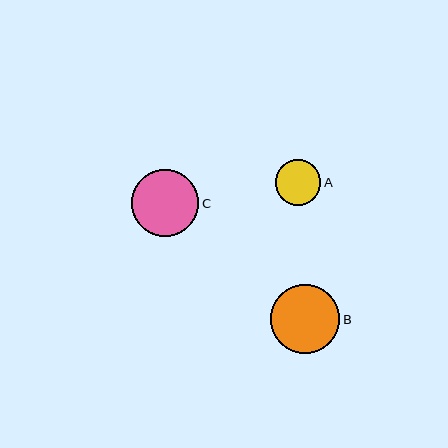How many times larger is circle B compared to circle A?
Circle B is approximately 1.5 times the size of circle A.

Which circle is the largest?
Circle B is the largest with a size of approximately 69 pixels.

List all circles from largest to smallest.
From largest to smallest: B, C, A.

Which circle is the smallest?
Circle A is the smallest with a size of approximately 46 pixels.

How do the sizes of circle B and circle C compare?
Circle B and circle C are approximately the same size.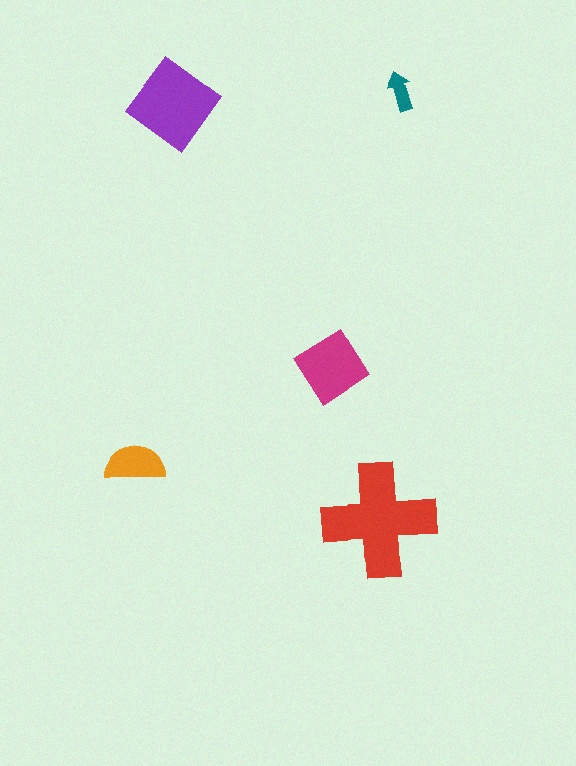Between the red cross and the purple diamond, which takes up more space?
The red cross.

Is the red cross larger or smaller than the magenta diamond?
Larger.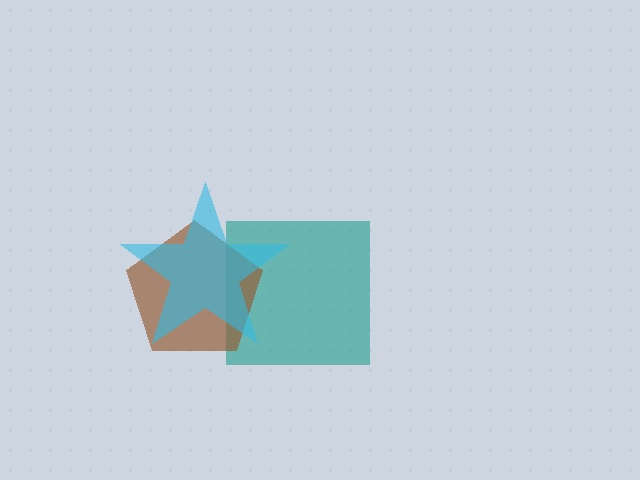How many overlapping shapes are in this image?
There are 3 overlapping shapes in the image.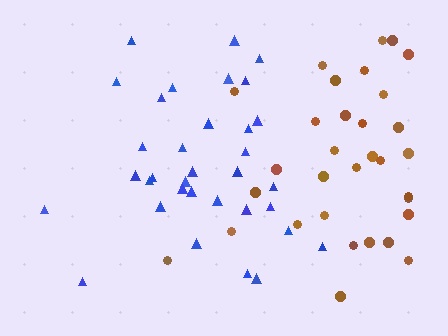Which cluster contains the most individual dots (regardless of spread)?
Blue (34).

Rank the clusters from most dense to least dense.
blue, brown.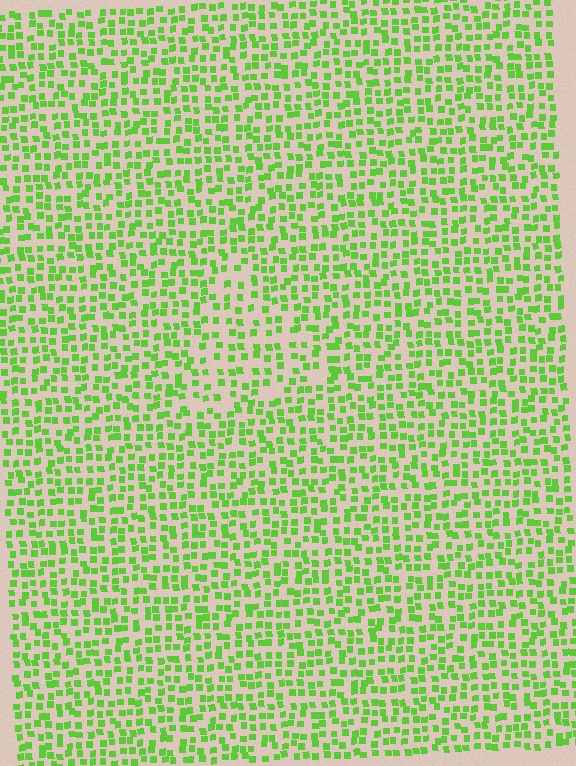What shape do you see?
I see a triangle.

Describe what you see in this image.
The image contains small lime elements arranged at two different densities. A triangle-shaped region is visible where the elements are less densely packed than the surrounding area.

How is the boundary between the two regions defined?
The boundary is defined by a change in element density (approximately 1.5x ratio). All elements are the same color, size, and shape.